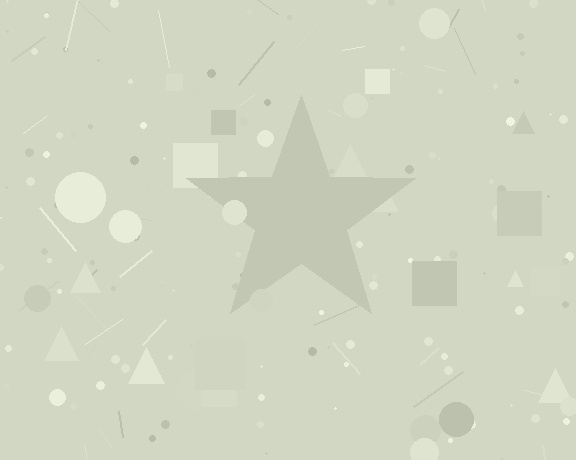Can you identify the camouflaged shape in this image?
The camouflaged shape is a star.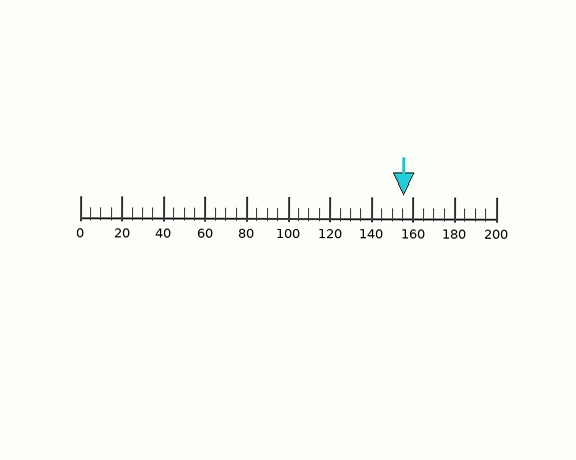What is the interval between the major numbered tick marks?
The major tick marks are spaced 20 units apart.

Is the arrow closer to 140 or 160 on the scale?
The arrow is closer to 160.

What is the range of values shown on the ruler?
The ruler shows values from 0 to 200.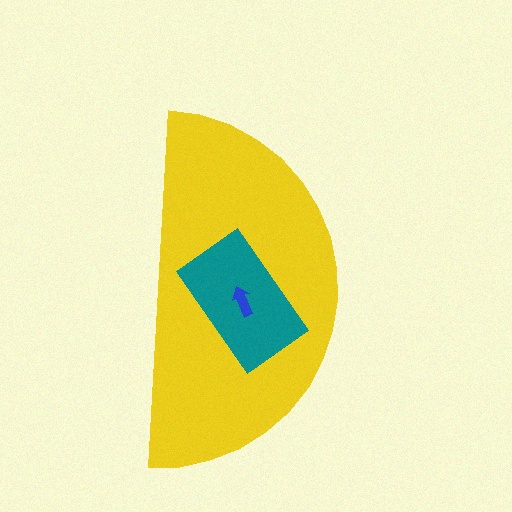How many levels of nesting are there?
3.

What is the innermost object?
The blue arrow.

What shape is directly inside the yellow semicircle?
The teal rectangle.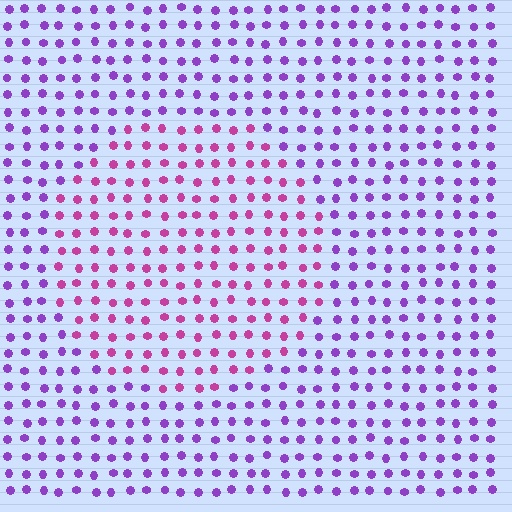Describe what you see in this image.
The image is filled with small purple elements in a uniform arrangement. A circle-shaped region is visible where the elements are tinted to a slightly different hue, forming a subtle color boundary.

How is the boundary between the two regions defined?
The boundary is defined purely by a slight shift in hue (about 41 degrees). Spacing, size, and orientation are identical on both sides.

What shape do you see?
I see a circle.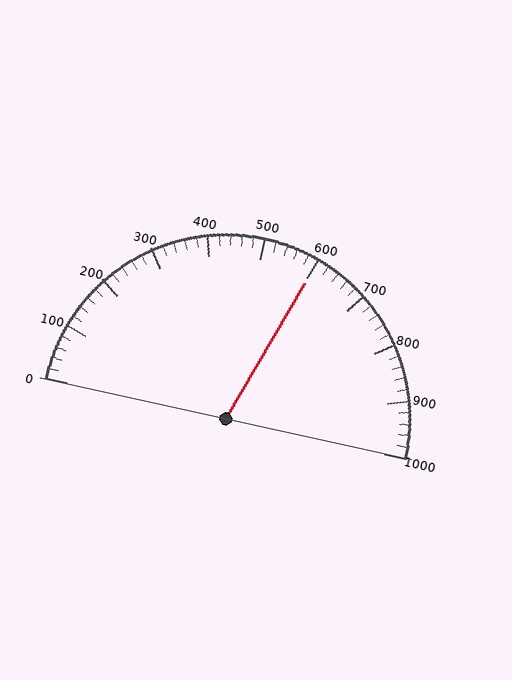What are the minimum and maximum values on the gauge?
The gauge ranges from 0 to 1000.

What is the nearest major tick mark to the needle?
The nearest major tick mark is 600.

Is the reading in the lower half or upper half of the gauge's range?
The reading is in the upper half of the range (0 to 1000).